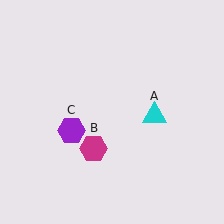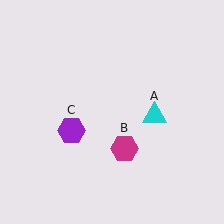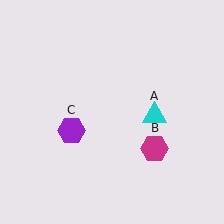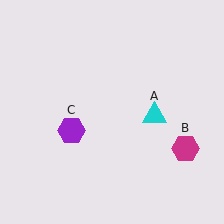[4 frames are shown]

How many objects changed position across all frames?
1 object changed position: magenta hexagon (object B).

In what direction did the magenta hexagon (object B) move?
The magenta hexagon (object B) moved right.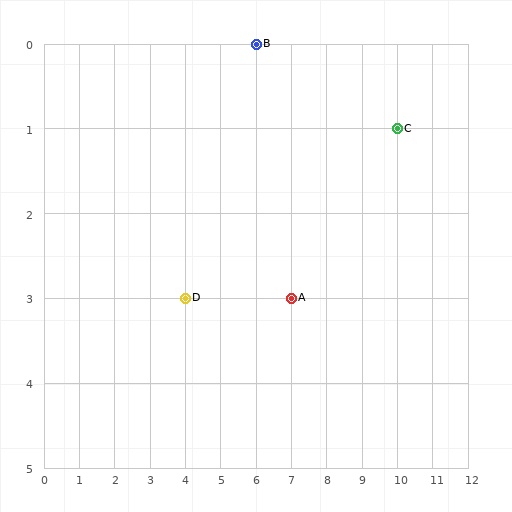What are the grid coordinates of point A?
Point A is at grid coordinates (7, 3).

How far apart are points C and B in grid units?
Points C and B are 4 columns and 1 row apart (about 4.1 grid units diagonally).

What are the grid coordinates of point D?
Point D is at grid coordinates (4, 3).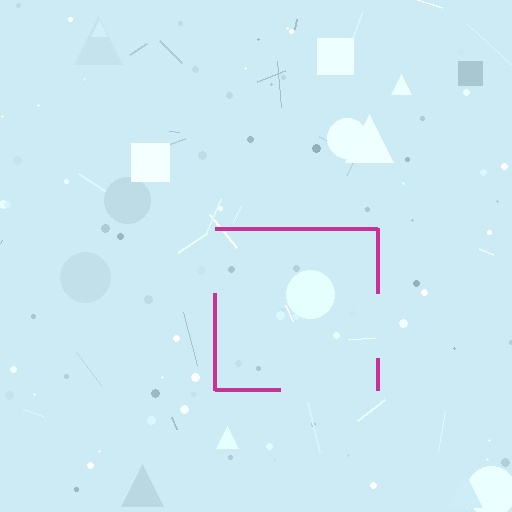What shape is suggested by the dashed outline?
The dashed outline suggests a square.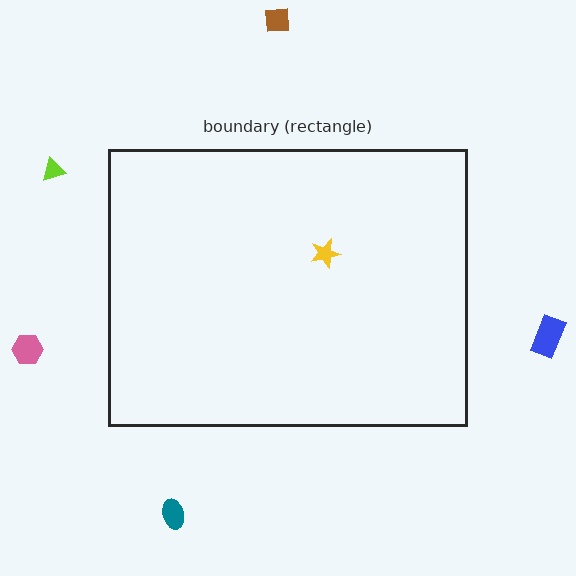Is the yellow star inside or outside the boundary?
Inside.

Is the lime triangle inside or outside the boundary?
Outside.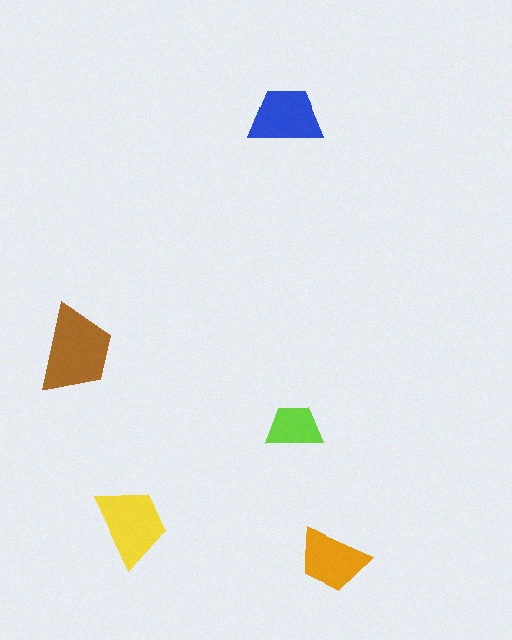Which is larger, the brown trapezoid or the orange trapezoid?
The brown one.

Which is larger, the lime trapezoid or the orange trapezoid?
The orange one.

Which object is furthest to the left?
The brown trapezoid is leftmost.